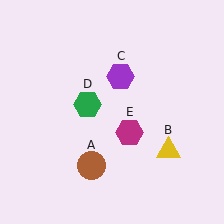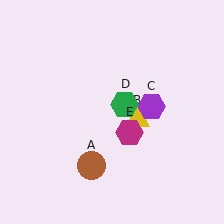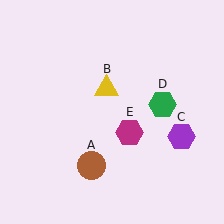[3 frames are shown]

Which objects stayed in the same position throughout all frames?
Brown circle (object A) and magenta hexagon (object E) remained stationary.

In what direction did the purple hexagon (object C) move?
The purple hexagon (object C) moved down and to the right.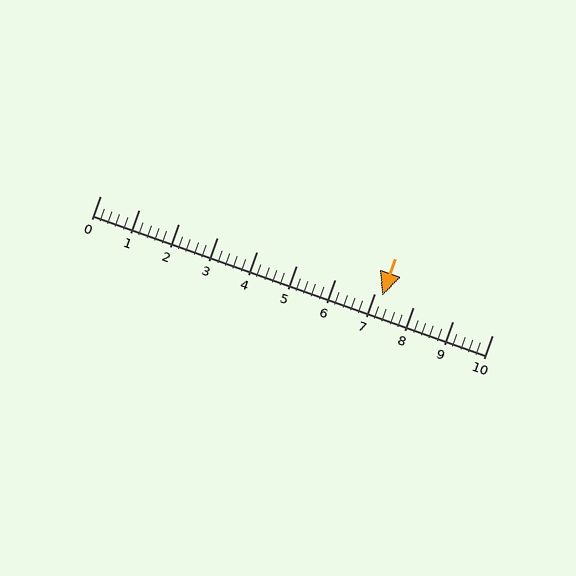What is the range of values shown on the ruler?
The ruler shows values from 0 to 10.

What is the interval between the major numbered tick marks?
The major tick marks are spaced 1 units apart.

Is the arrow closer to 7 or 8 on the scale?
The arrow is closer to 7.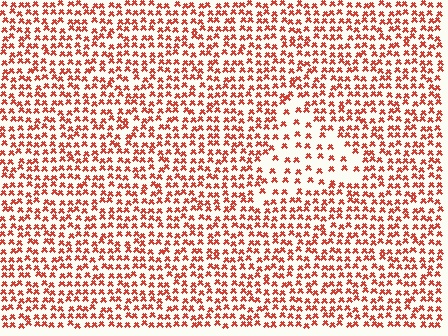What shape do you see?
I see a triangle.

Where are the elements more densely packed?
The elements are more densely packed outside the triangle boundary.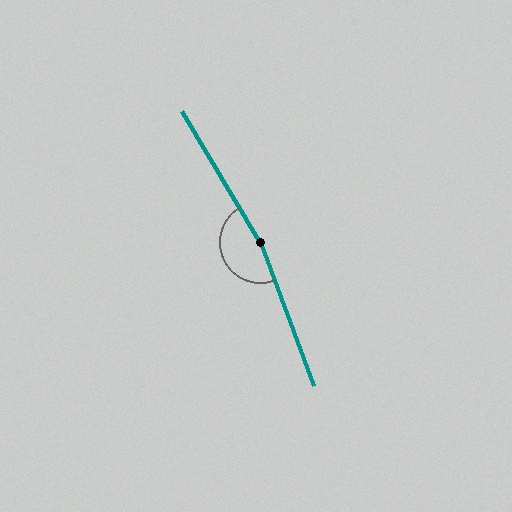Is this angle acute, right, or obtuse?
It is obtuse.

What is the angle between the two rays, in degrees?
Approximately 169 degrees.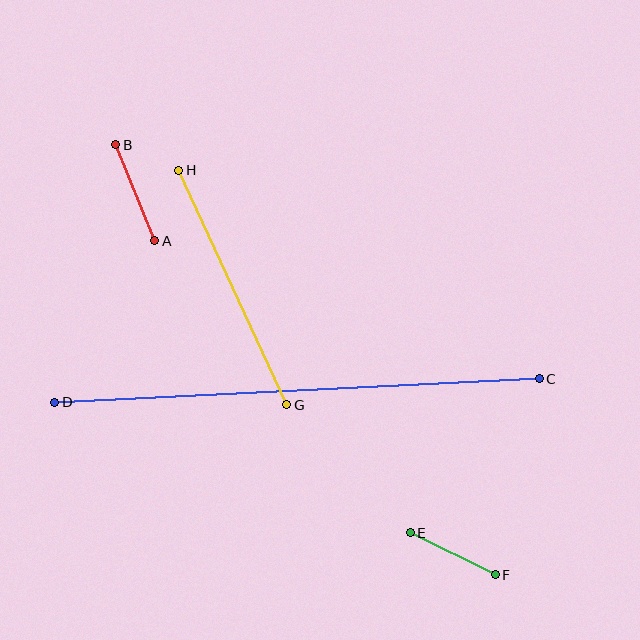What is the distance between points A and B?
The distance is approximately 104 pixels.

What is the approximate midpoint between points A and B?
The midpoint is at approximately (135, 193) pixels.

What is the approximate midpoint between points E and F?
The midpoint is at approximately (453, 554) pixels.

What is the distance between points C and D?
The distance is approximately 485 pixels.